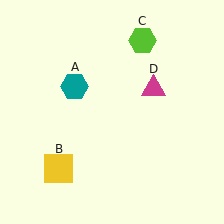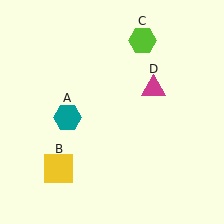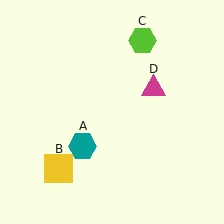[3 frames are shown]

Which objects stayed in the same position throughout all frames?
Yellow square (object B) and lime hexagon (object C) and magenta triangle (object D) remained stationary.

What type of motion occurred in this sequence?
The teal hexagon (object A) rotated counterclockwise around the center of the scene.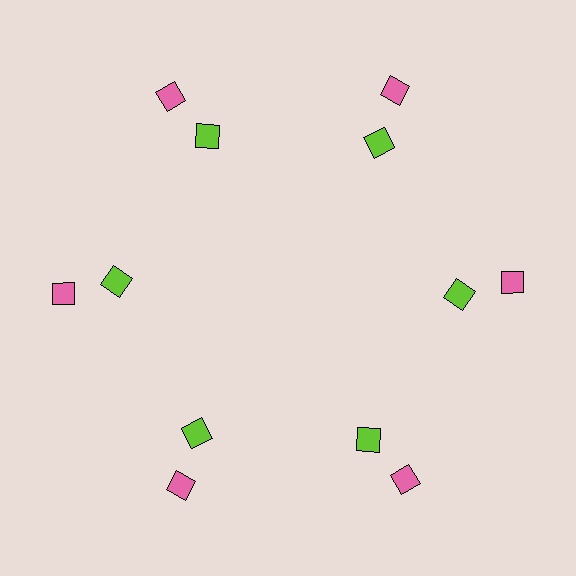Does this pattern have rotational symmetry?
Yes, this pattern has 6-fold rotational symmetry. It looks the same after rotating 60 degrees around the center.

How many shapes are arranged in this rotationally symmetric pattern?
There are 12 shapes, arranged in 6 groups of 2.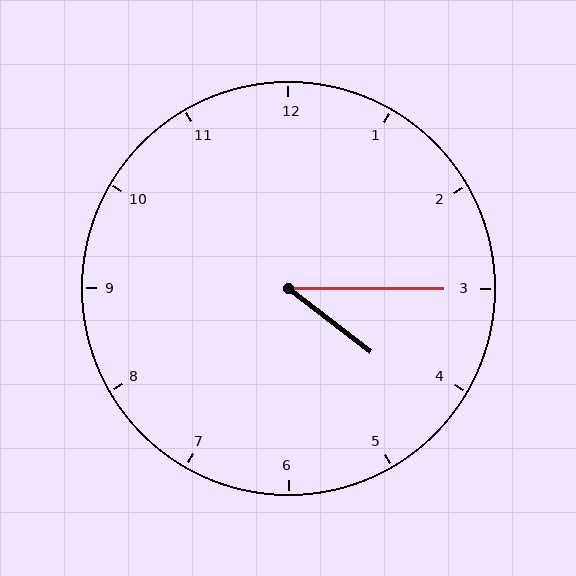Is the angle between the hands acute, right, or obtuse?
It is acute.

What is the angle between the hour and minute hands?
Approximately 38 degrees.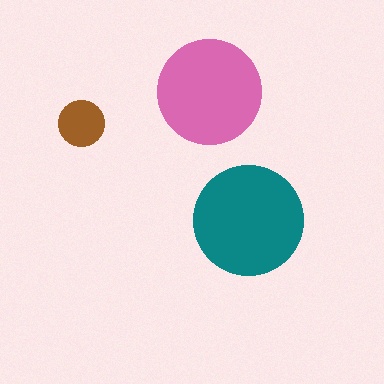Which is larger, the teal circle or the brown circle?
The teal one.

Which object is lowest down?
The teal circle is bottommost.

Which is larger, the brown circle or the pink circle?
The pink one.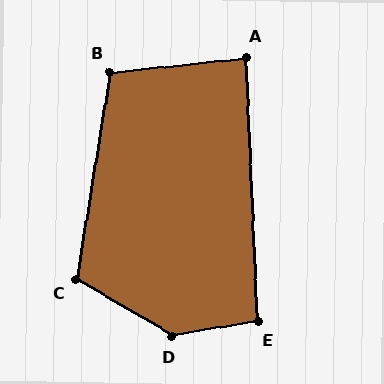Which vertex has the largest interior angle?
D, at approximately 140 degrees.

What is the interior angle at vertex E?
Approximately 97 degrees (obtuse).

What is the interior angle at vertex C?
Approximately 111 degrees (obtuse).